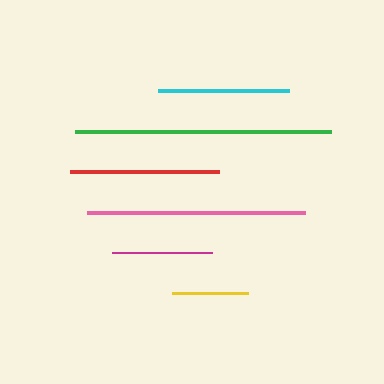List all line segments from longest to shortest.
From longest to shortest: green, pink, red, cyan, magenta, yellow.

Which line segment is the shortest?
The yellow line is the shortest at approximately 76 pixels.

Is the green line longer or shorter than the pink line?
The green line is longer than the pink line.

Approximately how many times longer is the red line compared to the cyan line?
The red line is approximately 1.1 times the length of the cyan line.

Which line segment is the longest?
The green line is the longest at approximately 256 pixels.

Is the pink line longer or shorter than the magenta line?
The pink line is longer than the magenta line.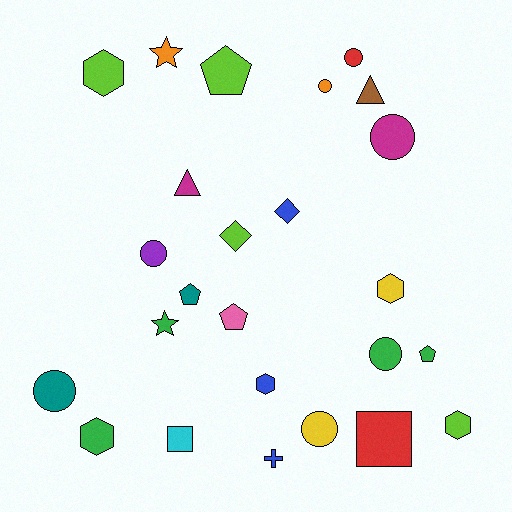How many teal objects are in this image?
There are 2 teal objects.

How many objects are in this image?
There are 25 objects.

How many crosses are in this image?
There is 1 cross.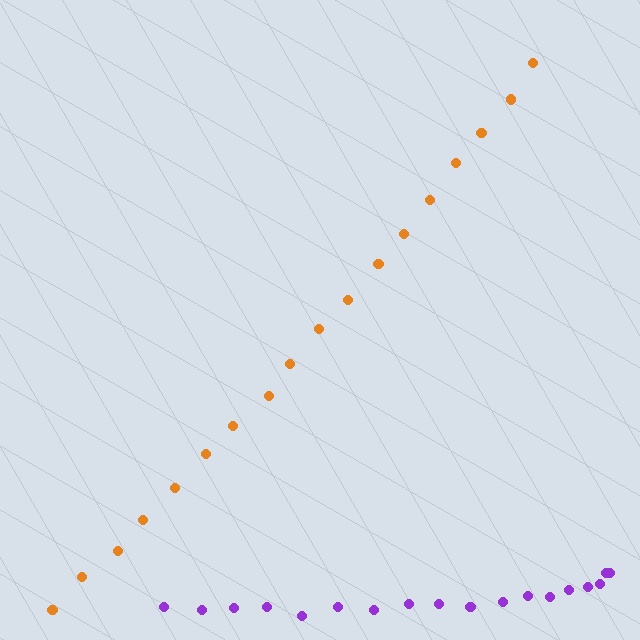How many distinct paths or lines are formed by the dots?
There are 2 distinct paths.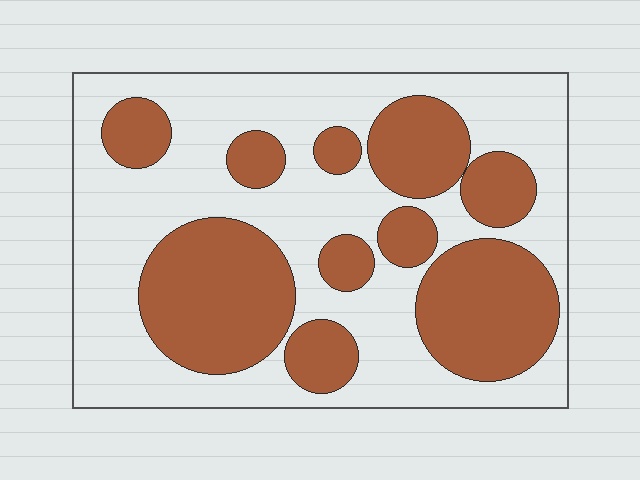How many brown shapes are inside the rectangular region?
10.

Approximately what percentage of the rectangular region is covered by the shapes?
Approximately 40%.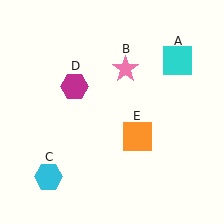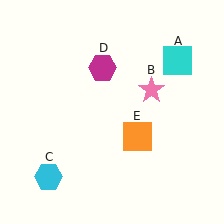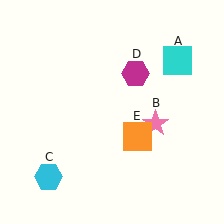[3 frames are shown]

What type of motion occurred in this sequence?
The pink star (object B), magenta hexagon (object D) rotated clockwise around the center of the scene.